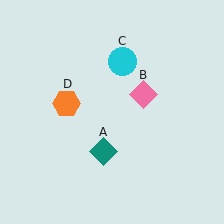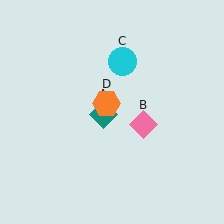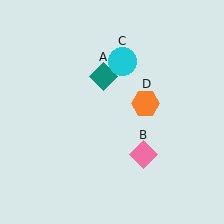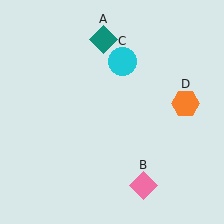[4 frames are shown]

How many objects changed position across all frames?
3 objects changed position: teal diamond (object A), pink diamond (object B), orange hexagon (object D).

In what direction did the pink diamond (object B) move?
The pink diamond (object B) moved down.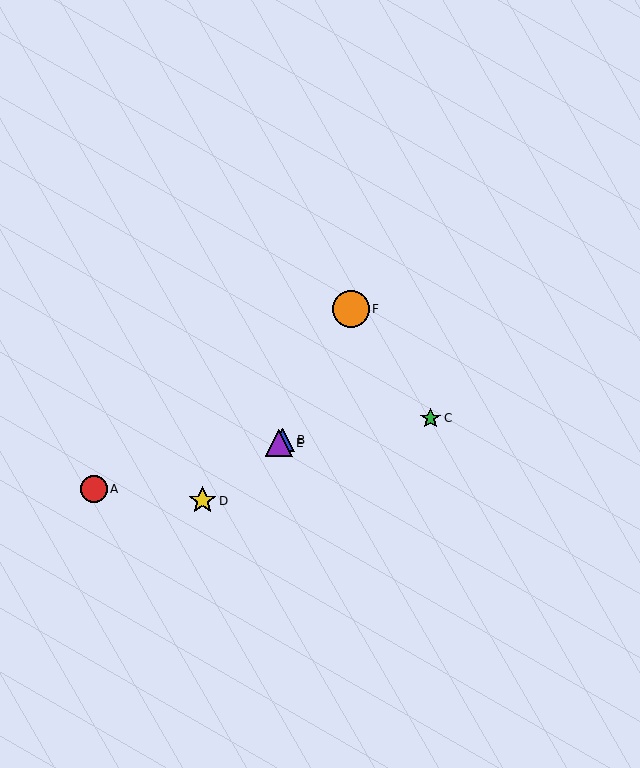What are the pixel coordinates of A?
Object A is at (94, 489).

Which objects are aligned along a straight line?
Objects B, D, E are aligned along a straight line.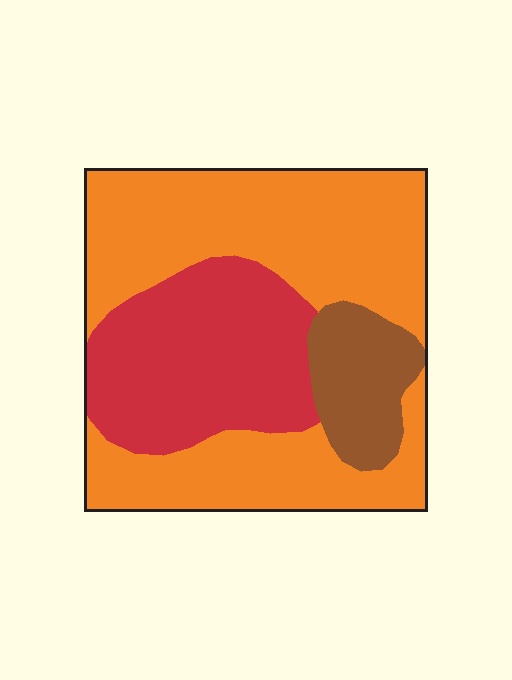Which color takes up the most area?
Orange, at roughly 60%.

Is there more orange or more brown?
Orange.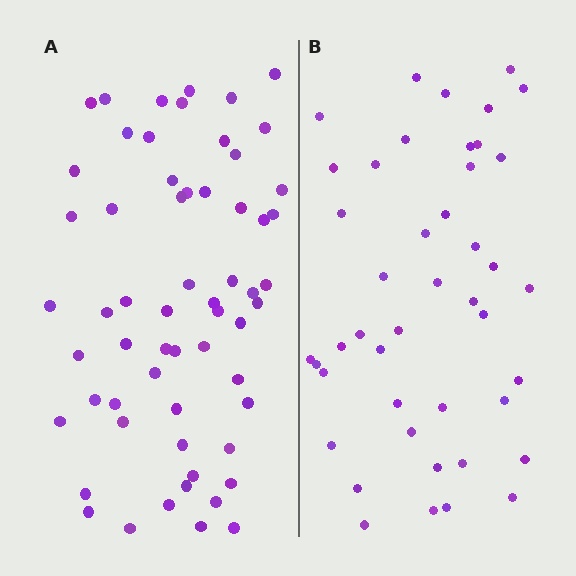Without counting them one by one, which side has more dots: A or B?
Region A (the left region) has more dots.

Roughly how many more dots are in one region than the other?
Region A has approximately 15 more dots than region B.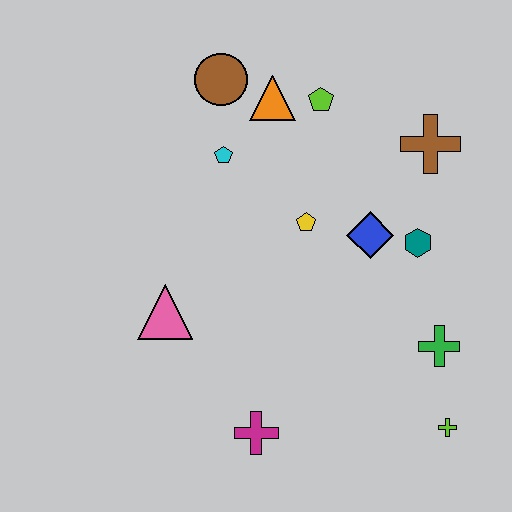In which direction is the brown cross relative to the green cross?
The brown cross is above the green cross.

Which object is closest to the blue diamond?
The teal hexagon is closest to the blue diamond.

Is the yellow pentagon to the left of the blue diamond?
Yes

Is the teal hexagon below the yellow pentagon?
Yes